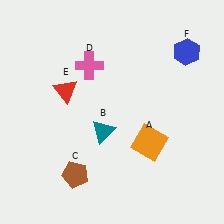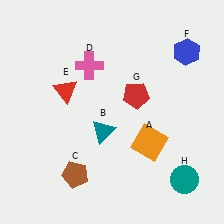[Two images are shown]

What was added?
A red pentagon (G), a teal circle (H) were added in Image 2.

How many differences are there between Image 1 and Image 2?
There are 2 differences between the two images.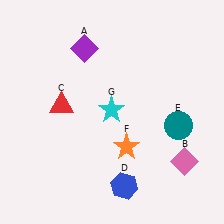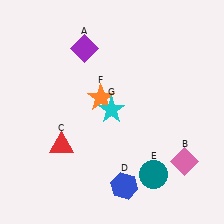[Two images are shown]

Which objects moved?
The objects that moved are: the red triangle (C), the teal circle (E), the orange star (F).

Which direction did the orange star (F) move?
The orange star (F) moved up.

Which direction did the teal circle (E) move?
The teal circle (E) moved down.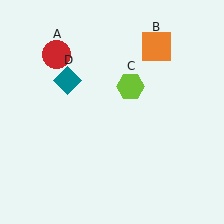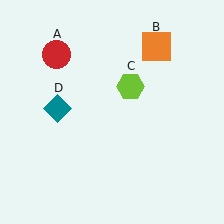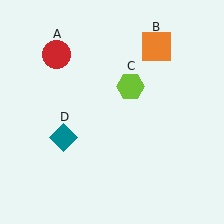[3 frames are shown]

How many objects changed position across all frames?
1 object changed position: teal diamond (object D).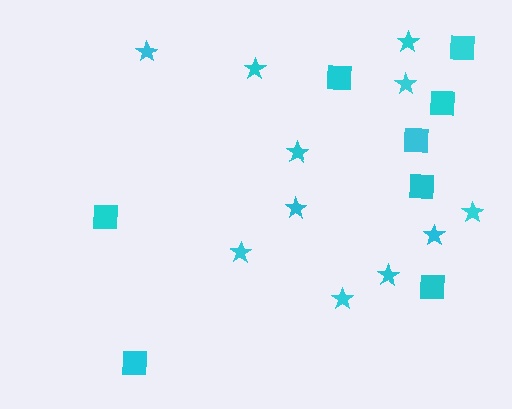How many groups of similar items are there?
There are 2 groups: one group of squares (8) and one group of stars (11).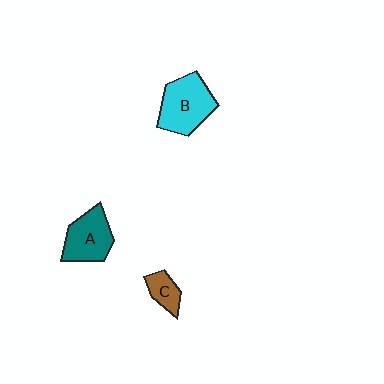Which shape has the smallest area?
Shape C (brown).